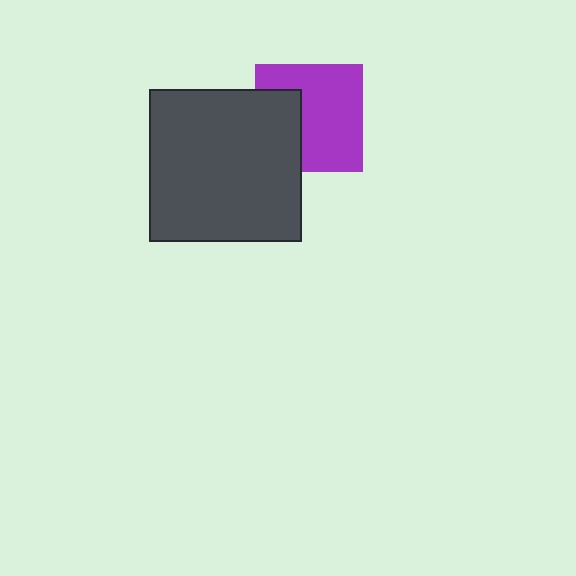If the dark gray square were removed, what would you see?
You would see the complete purple square.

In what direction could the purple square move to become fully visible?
The purple square could move right. That would shift it out from behind the dark gray square entirely.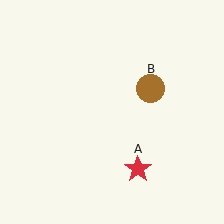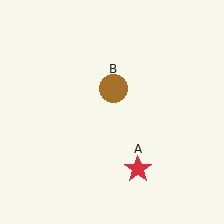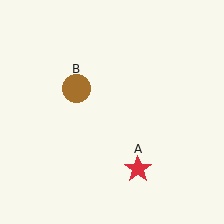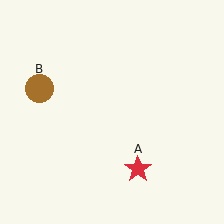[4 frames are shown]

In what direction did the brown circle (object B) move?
The brown circle (object B) moved left.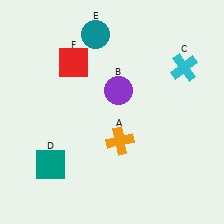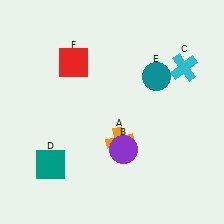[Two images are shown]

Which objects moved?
The objects that moved are: the purple circle (B), the teal circle (E).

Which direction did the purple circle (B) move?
The purple circle (B) moved down.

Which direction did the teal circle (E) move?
The teal circle (E) moved right.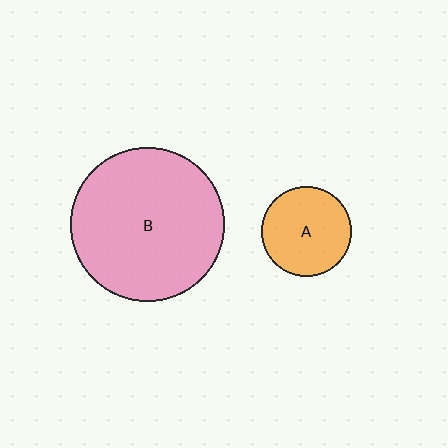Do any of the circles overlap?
No, none of the circles overlap.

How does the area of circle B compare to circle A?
Approximately 3.0 times.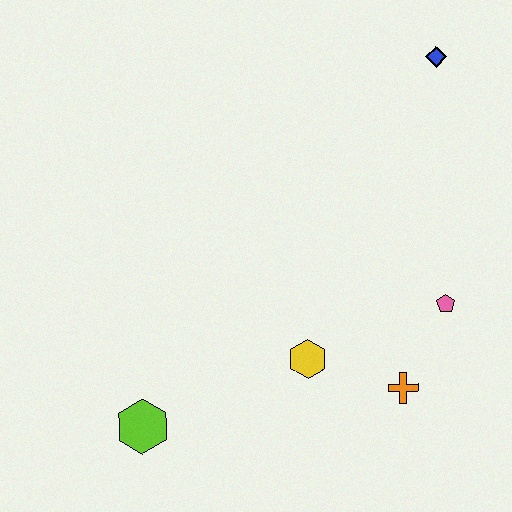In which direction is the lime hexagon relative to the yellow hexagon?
The lime hexagon is to the left of the yellow hexagon.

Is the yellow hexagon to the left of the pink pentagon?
Yes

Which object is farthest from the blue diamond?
The lime hexagon is farthest from the blue diamond.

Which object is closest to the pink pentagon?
The orange cross is closest to the pink pentagon.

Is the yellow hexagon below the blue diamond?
Yes